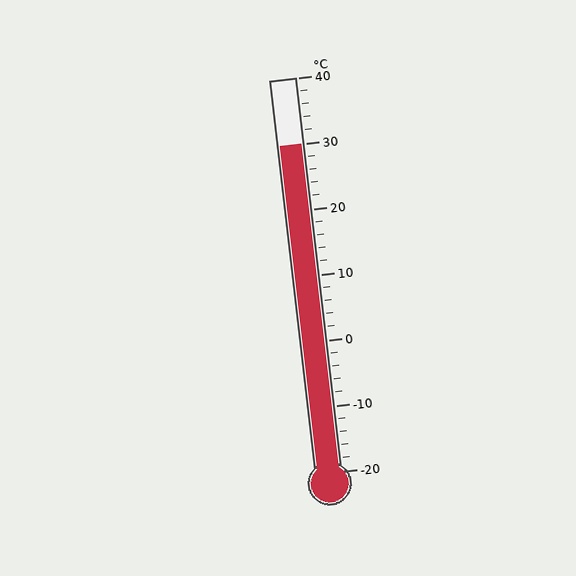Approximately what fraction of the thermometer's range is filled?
The thermometer is filled to approximately 85% of its range.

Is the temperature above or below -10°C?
The temperature is above -10°C.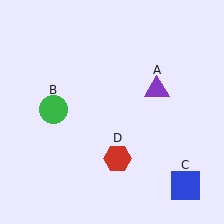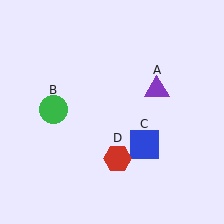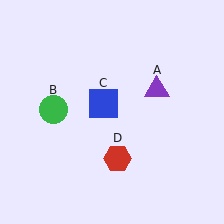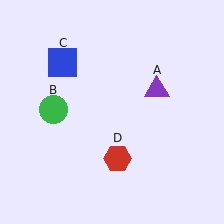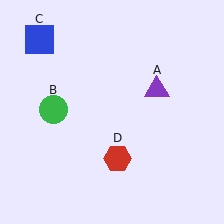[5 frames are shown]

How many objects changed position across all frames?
1 object changed position: blue square (object C).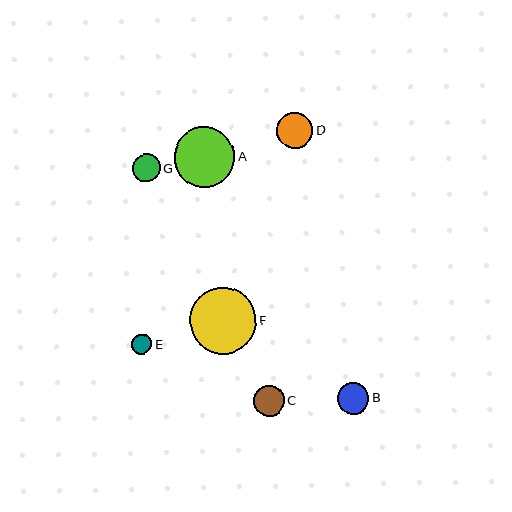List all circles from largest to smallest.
From largest to smallest: F, A, D, B, C, G, E.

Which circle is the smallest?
Circle E is the smallest with a size of approximately 20 pixels.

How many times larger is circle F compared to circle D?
Circle F is approximately 1.9 times the size of circle D.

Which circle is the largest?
Circle F is the largest with a size of approximately 67 pixels.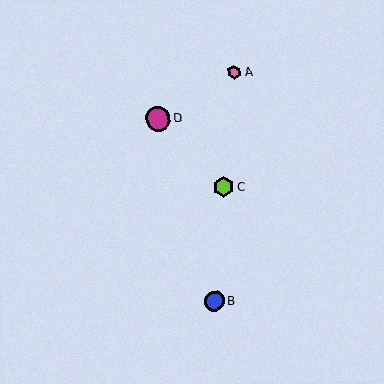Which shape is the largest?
The magenta circle (labeled D) is the largest.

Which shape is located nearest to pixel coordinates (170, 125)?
The magenta circle (labeled D) at (158, 118) is nearest to that location.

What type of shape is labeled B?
Shape B is a blue circle.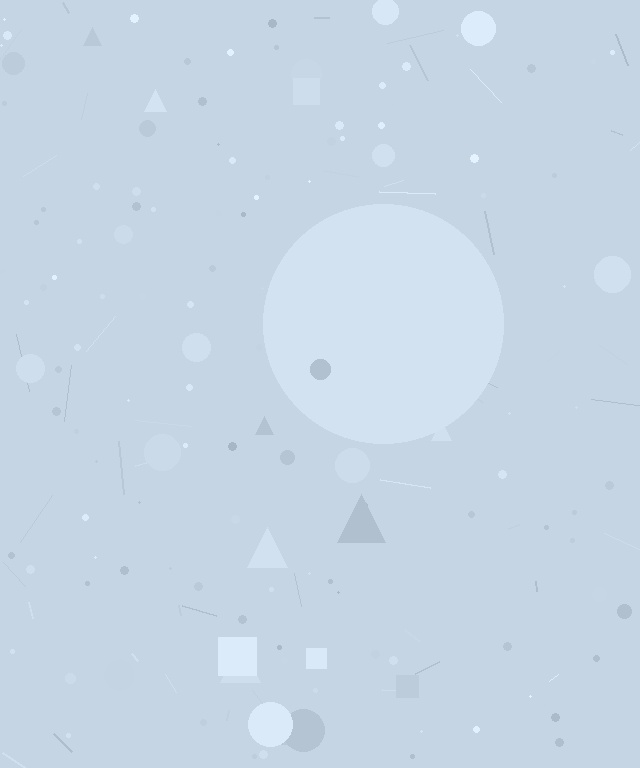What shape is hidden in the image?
A circle is hidden in the image.